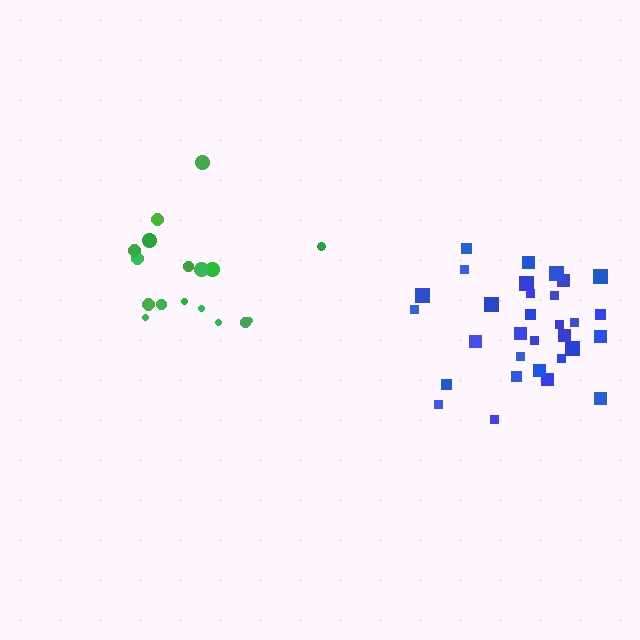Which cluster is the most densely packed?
Blue.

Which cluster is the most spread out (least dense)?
Green.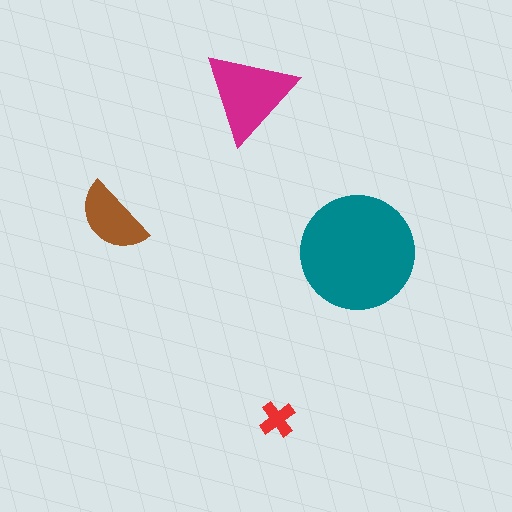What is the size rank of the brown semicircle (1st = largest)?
3rd.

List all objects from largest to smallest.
The teal circle, the magenta triangle, the brown semicircle, the red cross.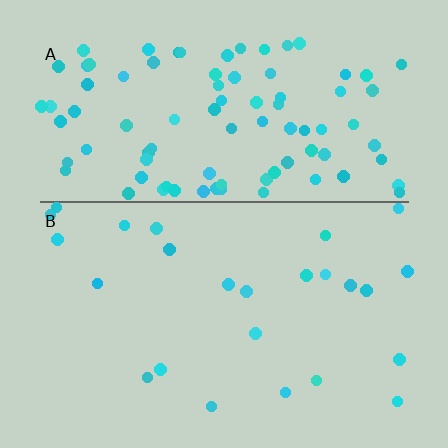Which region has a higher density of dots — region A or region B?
A (the top).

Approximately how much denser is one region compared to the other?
Approximately 3.7× — region A over region B.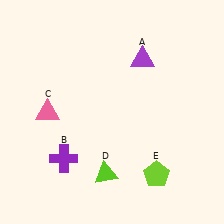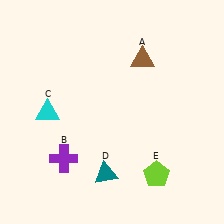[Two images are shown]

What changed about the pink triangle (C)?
In Image 1, C is pink. In Image 2, it changed to cyan.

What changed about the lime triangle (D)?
In Image 1, D is lime. In Image 2, it changed to teal.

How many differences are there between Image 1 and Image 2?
There are 3 differences between the two images.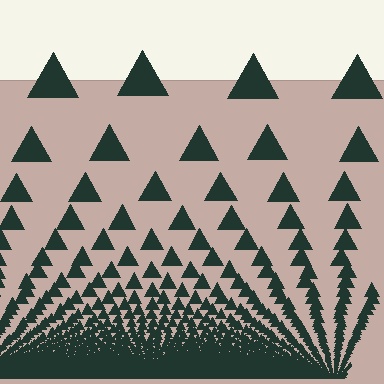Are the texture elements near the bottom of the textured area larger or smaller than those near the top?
Smaller. The gradient is inverted — elements near the bottom are smaller and denser.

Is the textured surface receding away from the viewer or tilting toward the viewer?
The surface appears to tilt toward the viewer. Texture elements get larger and sparser toward the top.